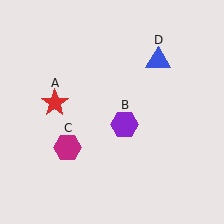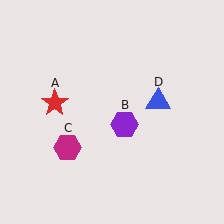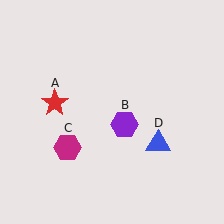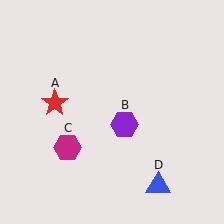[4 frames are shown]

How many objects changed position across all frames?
1 object changed position: blue triangle (object D).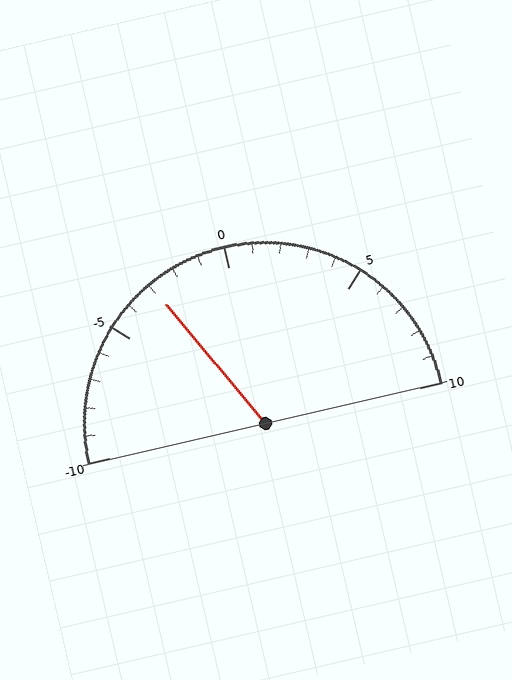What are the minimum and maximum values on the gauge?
The gauge ranges from -10 to 10.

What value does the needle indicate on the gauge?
The needle indicates approximately -3.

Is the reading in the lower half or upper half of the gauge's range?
The reading is in the lower half of the range (-10 to 10).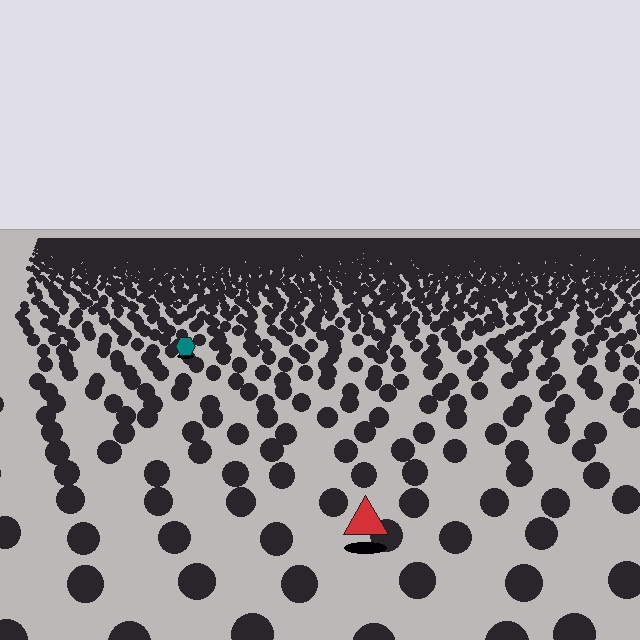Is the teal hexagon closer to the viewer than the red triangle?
No. The red triangle is closer — you can tell from the texture gradient: the ground texture is coarser near it.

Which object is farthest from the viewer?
The teal hexagon is farthest from the viewer. It appears smaller and the ground texture around it is denser.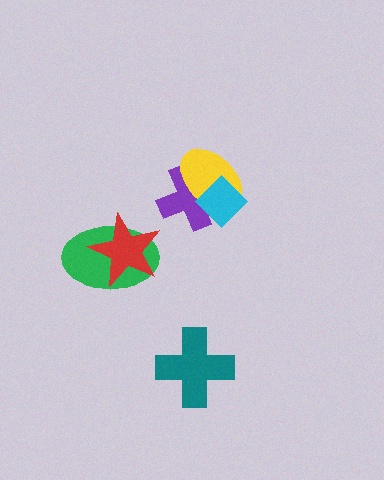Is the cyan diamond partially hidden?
No, no other shape covers it.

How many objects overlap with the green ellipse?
1 object overlaps with the green ellipse.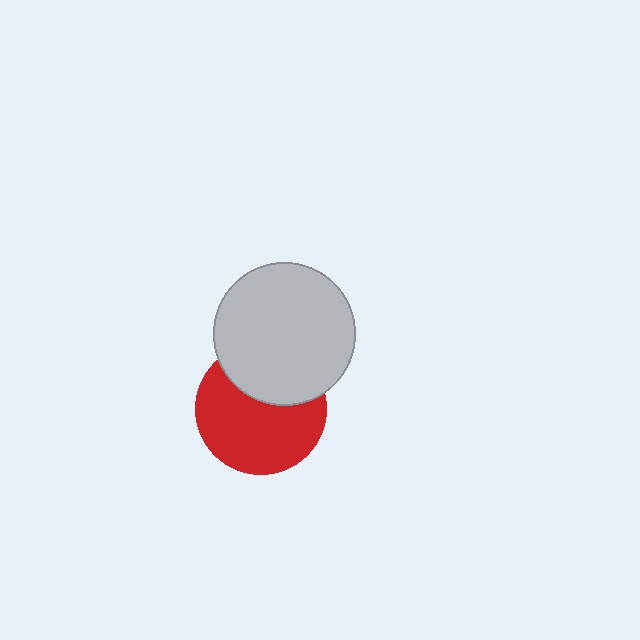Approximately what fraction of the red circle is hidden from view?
Roughly 34% of the red circle is hidden behind the light gray circle.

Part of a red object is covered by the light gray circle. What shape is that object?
It is a circle.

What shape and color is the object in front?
The object in front is a light gray circle.